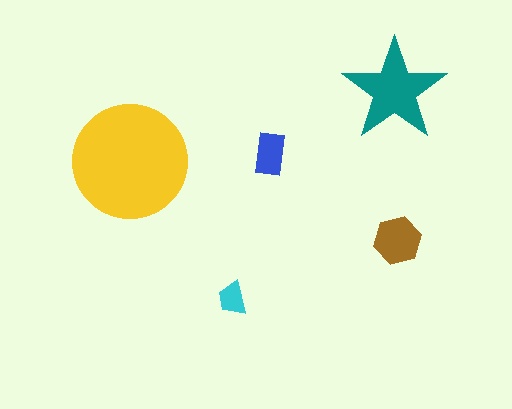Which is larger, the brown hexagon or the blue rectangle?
The brown hexagon.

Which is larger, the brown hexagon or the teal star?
The teal star.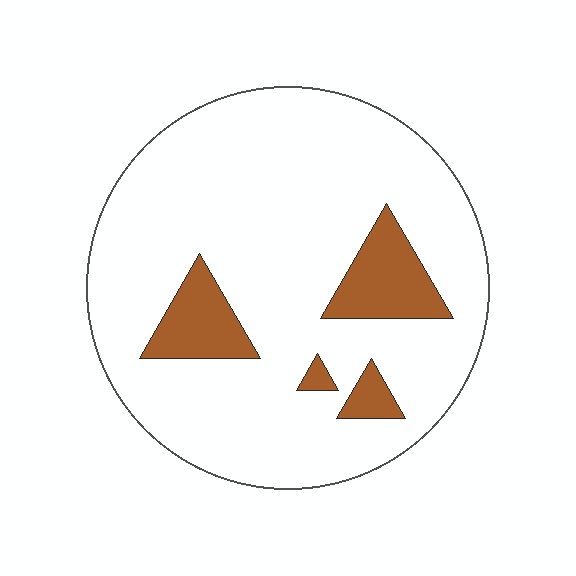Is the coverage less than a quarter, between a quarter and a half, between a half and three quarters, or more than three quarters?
Less than a quarter.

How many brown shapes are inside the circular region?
4.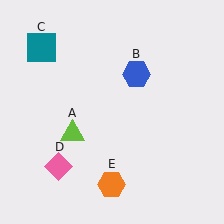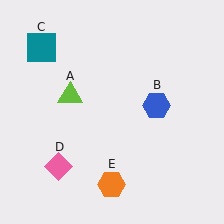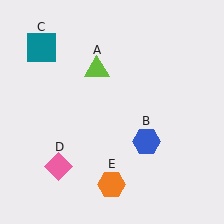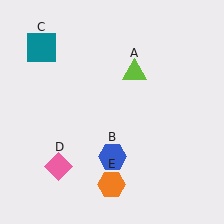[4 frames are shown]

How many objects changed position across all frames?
2 objects changed position: lime triangle (object A), blue hexagon (object B).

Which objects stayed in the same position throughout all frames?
Teal square (object C) and pink diamond (object D) and orange hexagon (object E) remained stationary.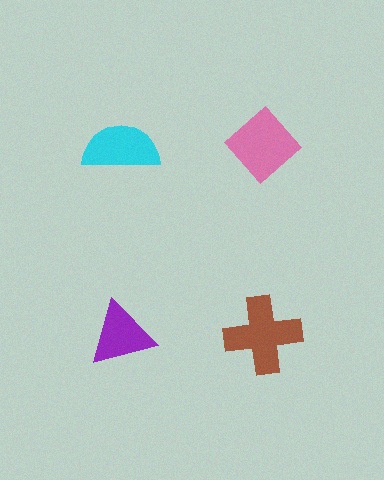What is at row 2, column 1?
A purple triangle.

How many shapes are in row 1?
2 shapes.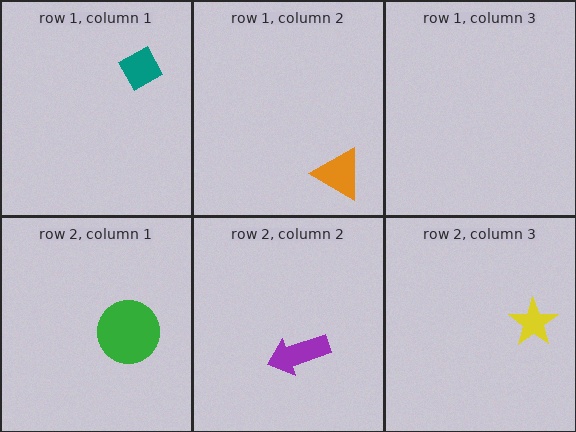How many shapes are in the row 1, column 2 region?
1.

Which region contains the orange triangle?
The row 1, column 2 region.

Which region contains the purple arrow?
The row 2, column 2 region.